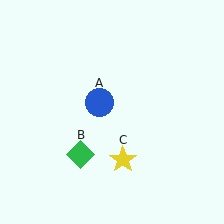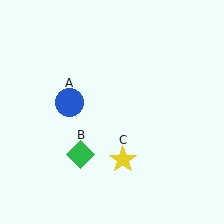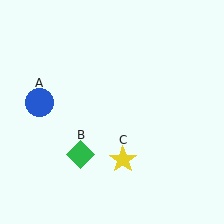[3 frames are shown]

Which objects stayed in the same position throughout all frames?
Green diamond (object B) and yellow star (object C) remained stationary.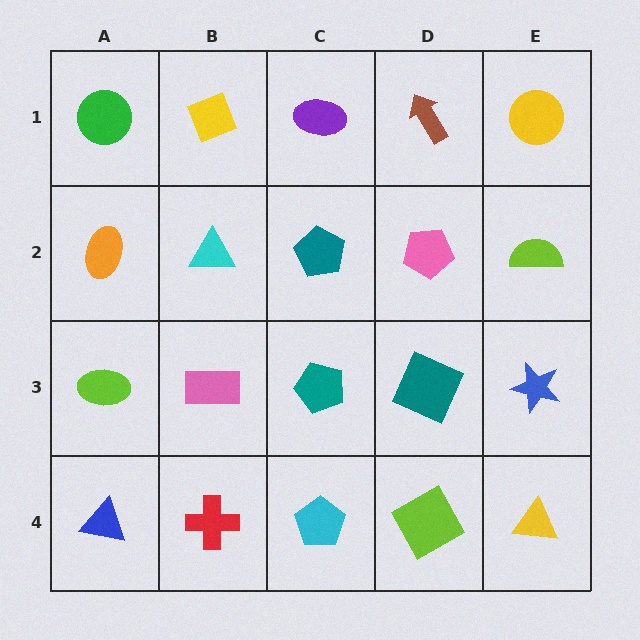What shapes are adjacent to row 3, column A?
An orange ellipse (row 2, column A), a blue triangle (row 4, column A), a pink rectangle (row 3, column B).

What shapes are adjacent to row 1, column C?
A teal pentagon (row 2, column C), a yellow diamond (row 1, column B), a brown arrow (row 1, column D).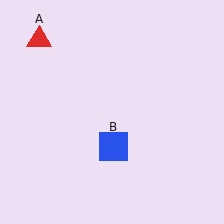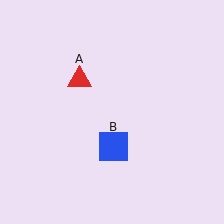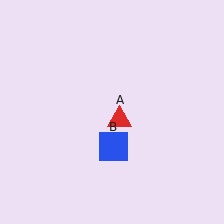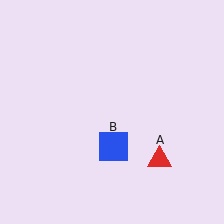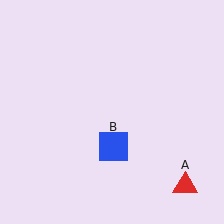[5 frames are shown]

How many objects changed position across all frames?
1 object changed position: red triangle (object A).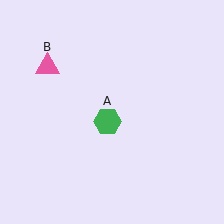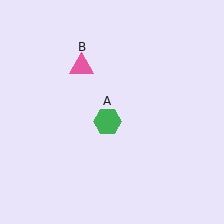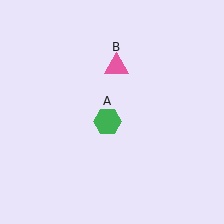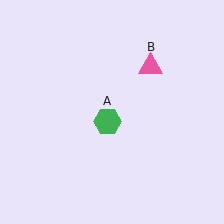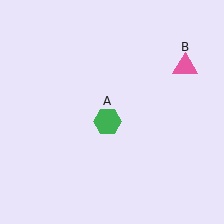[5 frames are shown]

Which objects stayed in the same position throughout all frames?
Green hexagon (object A) remained stationary.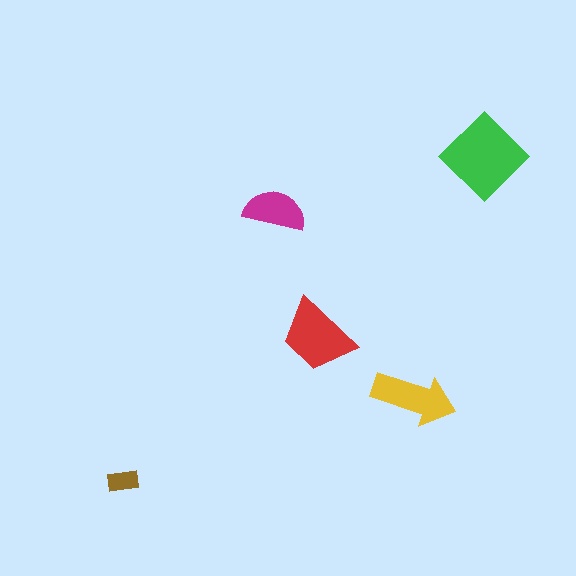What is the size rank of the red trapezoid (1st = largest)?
2nd.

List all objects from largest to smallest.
The green diamond, the red trapezoid, the yellow arrow, the magenta semicircle, the brown rectangle.